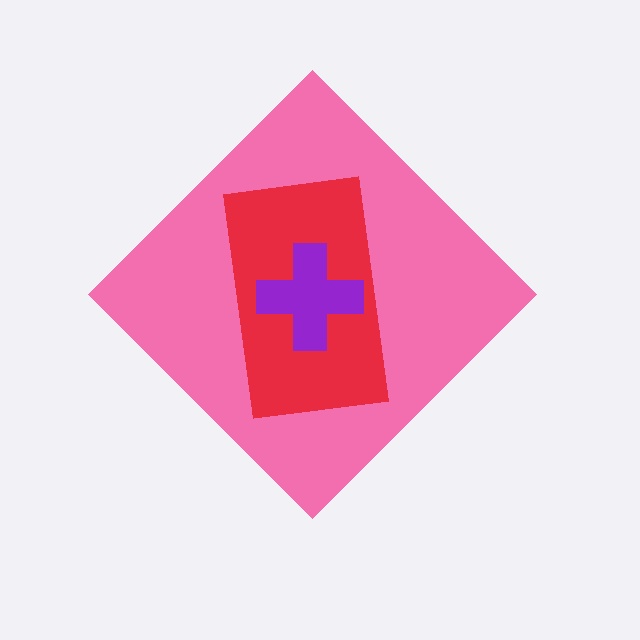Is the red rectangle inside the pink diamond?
Yes.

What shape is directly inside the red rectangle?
The purple cross.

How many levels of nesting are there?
3.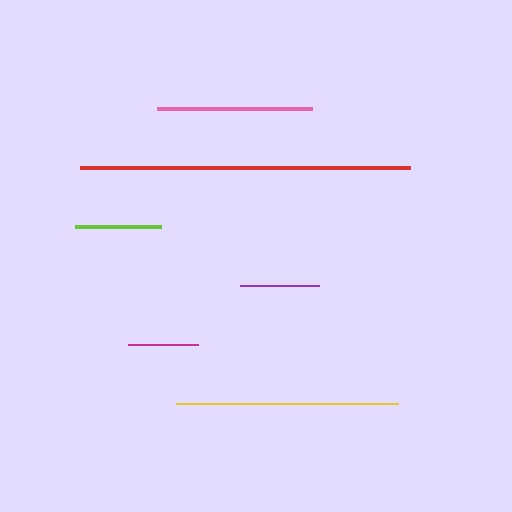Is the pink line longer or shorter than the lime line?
The pink line is longer than the lime line.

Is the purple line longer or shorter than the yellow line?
The yellow line is longer than the purple line.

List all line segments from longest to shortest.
From longest to shortest: red, yellow, pink, lime, purple, magenta.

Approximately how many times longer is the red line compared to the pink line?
The red line is approximately 2.1 times the length of the pink line.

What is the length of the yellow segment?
The yellow segment is approximately 222 pixels long.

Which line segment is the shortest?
The magenta line is the shortest at approximately 70 pixels.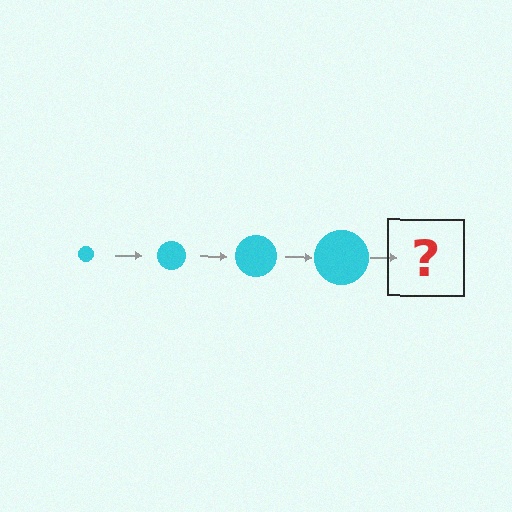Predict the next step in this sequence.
The next step is a cyan circle, larger than the previous one.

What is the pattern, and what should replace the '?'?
The pattern is that the circle gets progressively larger each step. The '?' should be a cyan circle, larger than the previous one.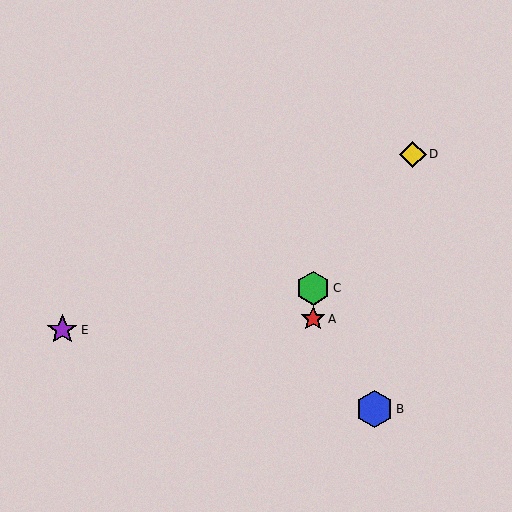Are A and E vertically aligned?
No, A is at x≈313 and E is at x≈62.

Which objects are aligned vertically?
Objects A, C are aligned vertically.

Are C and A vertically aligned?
Yes, both are at x≈313.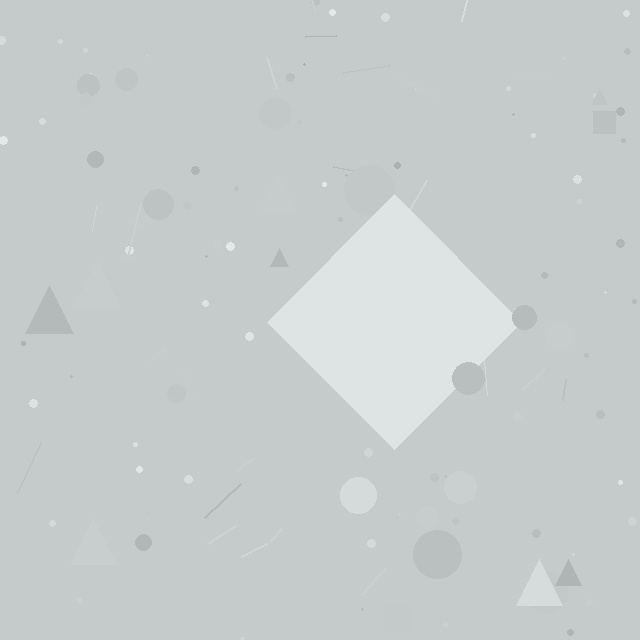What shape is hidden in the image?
A diamond is hidden in the image.